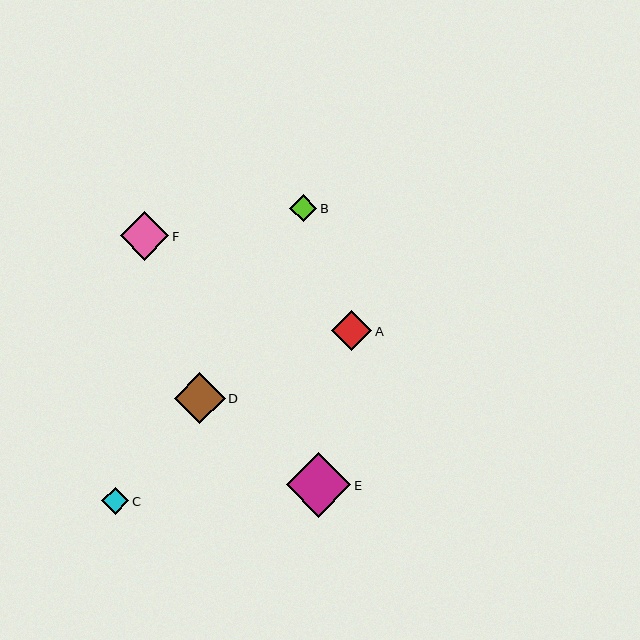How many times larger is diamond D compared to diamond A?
Diamond D is approximately 1.3 times the size of diamond A.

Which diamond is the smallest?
Diamond C is the smallest with a size of approximately 27 pixels.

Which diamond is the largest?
Diamond E is the largest with a size of approximately 65 pixels.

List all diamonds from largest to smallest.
From largest to smallest: E, D, F, A, B, C.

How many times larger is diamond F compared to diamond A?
Diamond F is approximately 1.2 times the size of diamond A.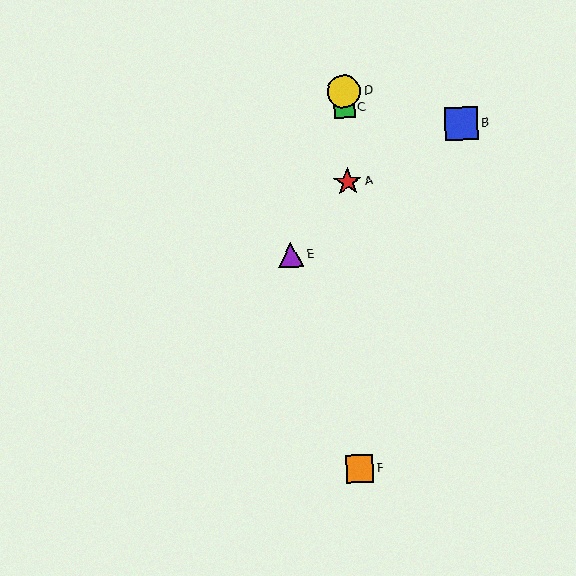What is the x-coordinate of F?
Object F is at x≈360.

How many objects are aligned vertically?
4 objects (A, C, D, F) are aligned vertically.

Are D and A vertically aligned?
Yes, both are at x≈344.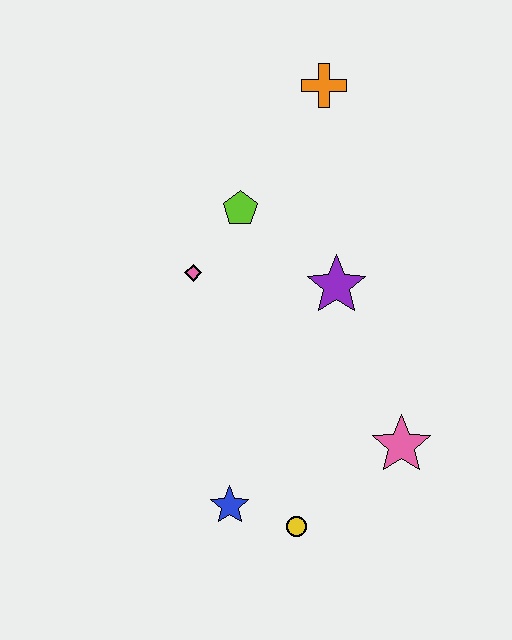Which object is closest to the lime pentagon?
The pink diamond is closest to the lime pentagon.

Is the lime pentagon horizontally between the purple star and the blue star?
Yes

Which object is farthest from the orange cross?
The yellow circle is farthest from the orange cross.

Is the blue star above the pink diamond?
No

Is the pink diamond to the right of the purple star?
No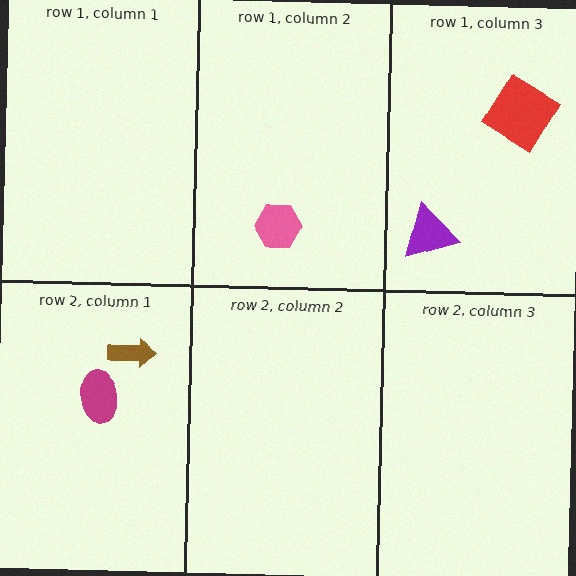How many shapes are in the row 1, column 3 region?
2.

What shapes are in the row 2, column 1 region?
The brown arrow, the magenta ellipse.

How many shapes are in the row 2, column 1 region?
2.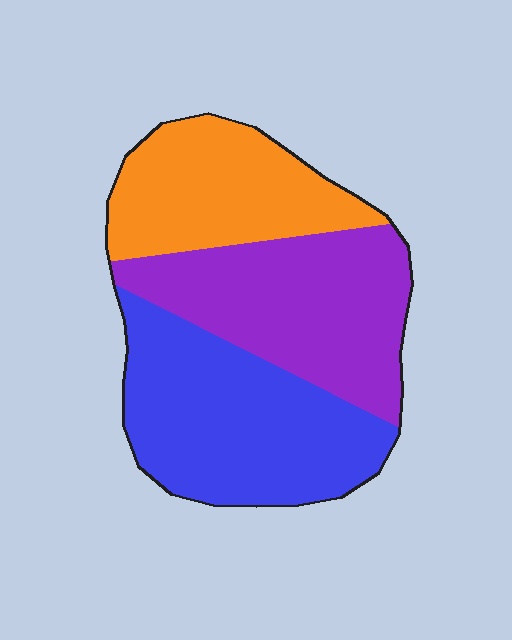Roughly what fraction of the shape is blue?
Blue covers about 40% of the shape.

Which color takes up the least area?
Orange, at roughly 25%.